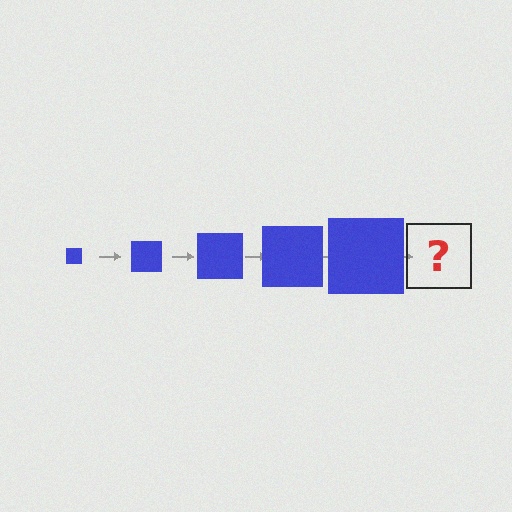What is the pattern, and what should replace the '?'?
The pattern is that the square gets progressively larger each step. The '?' should be a blue square, larger than the previous one.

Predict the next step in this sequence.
The next step is a blue square, larger than the previous one.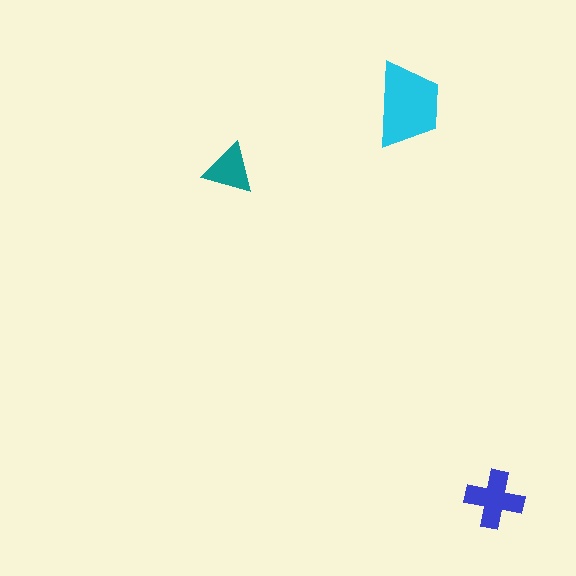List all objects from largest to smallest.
The cyan trapezoid, the blue cross, the teal triangle.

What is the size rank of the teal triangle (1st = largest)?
3rd.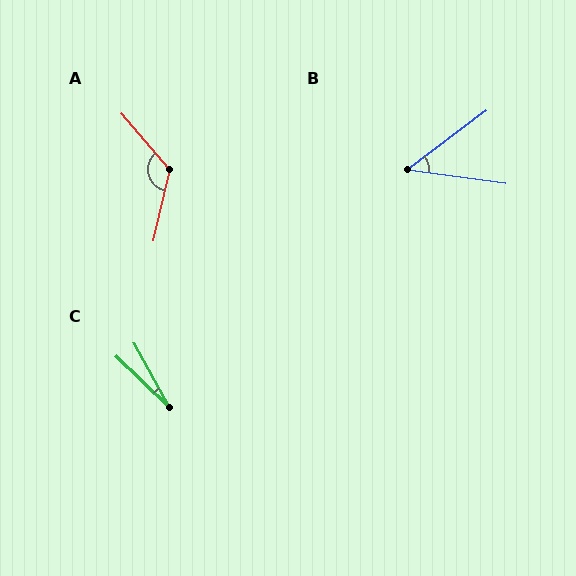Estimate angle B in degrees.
Approximately 44 degrees.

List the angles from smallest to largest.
C (17°), B (44°), A (127°).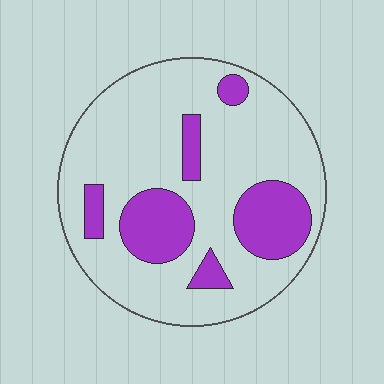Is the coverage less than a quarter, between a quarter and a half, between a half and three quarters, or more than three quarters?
Less than a quarter.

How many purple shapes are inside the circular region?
6.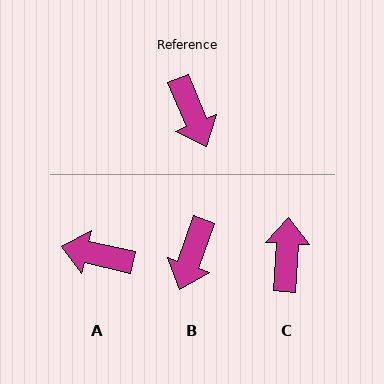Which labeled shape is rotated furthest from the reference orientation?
C, about 154 degrees away.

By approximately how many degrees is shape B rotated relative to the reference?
Approximately 42 degrees clockwise.